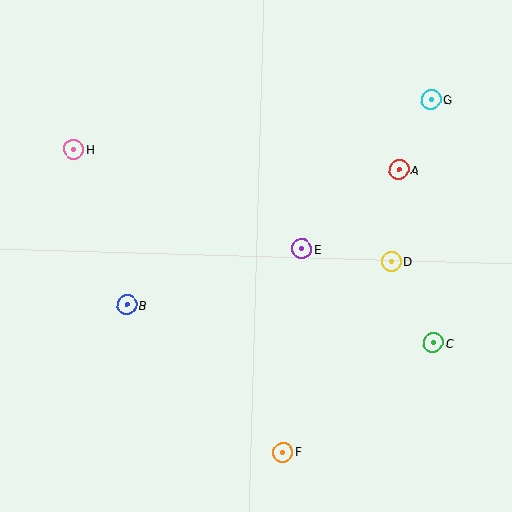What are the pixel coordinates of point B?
Point B is at (127, 305).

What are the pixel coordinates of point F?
Point F is at (283, 452).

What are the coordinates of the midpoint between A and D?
The midpoint between A and D is at (395, 216).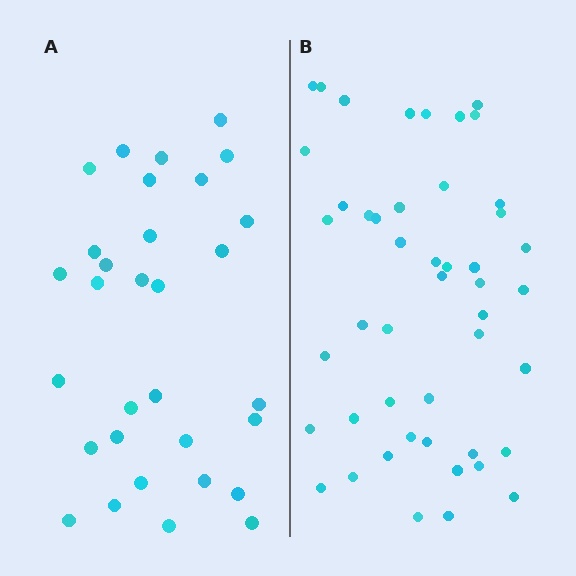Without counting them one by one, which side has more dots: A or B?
Region B (the right region) has more dots.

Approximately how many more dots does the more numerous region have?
Region B has approximately 15 more dots than region A.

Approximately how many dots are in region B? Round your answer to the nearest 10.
About 50 dots. (The exact count is 47, which rounds to 50.)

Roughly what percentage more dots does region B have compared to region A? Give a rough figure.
About 50% more.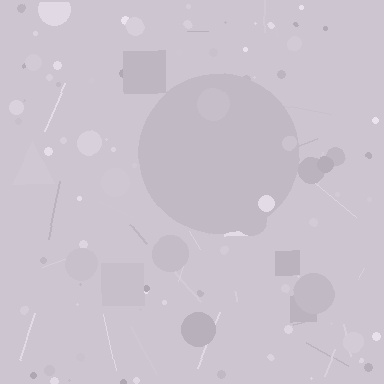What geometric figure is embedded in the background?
A circle is embedded in the background.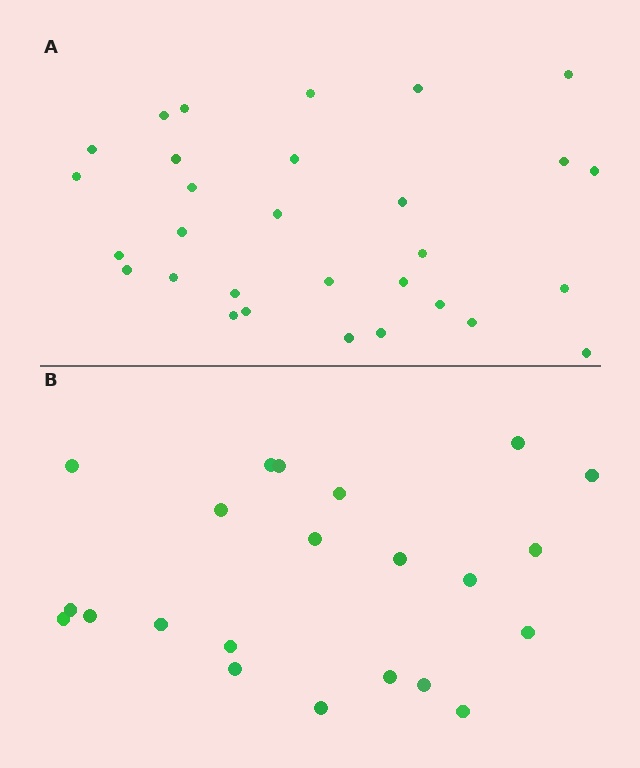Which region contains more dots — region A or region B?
Region A (the top region) has more dots.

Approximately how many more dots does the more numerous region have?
Region A has roughly 8 or so more dots than region B.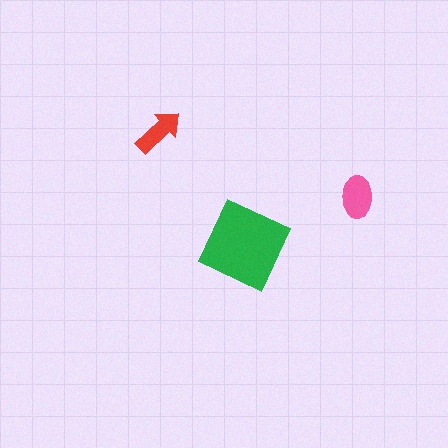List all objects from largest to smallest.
The green square, the pink ellipse, the red arrow.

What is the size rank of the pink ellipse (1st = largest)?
2nd.